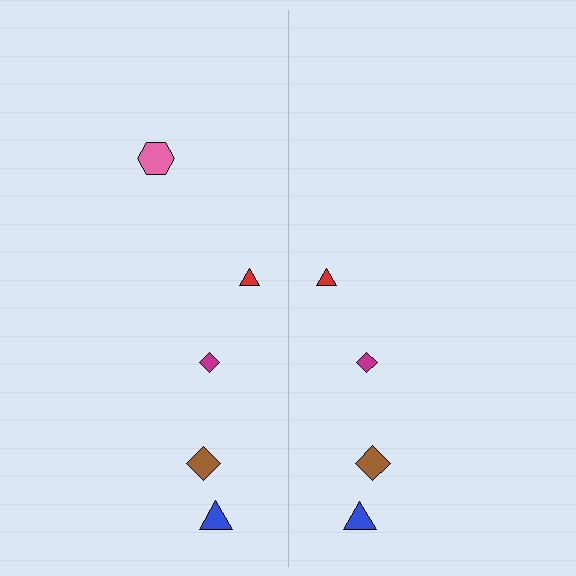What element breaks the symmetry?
A pink hexagon is missing from the right side.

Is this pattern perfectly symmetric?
No, the pattern is not perfectly symmetric. A pink hexagon is missing from the right side.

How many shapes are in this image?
There are 9 shapes in this image.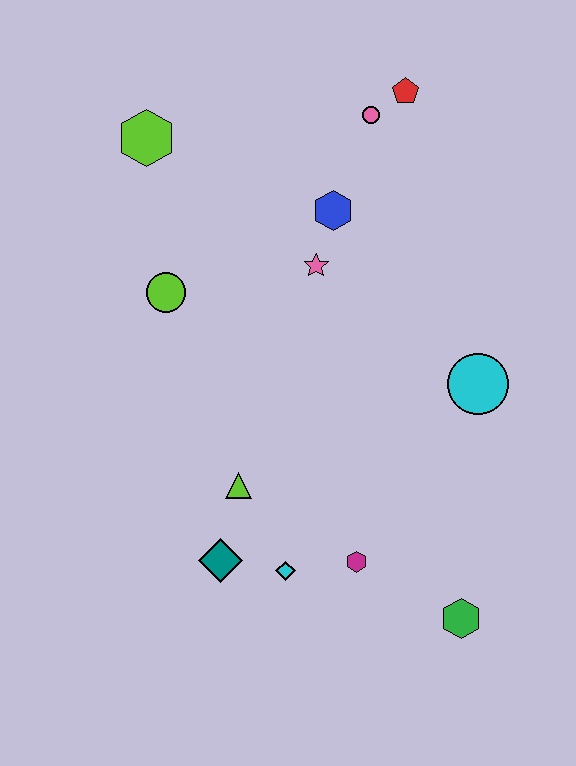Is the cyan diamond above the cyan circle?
No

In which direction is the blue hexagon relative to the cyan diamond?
The blue hexagon is above the cyan diamond.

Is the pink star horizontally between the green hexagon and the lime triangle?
Yes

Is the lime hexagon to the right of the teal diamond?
No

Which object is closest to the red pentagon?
The pink circle is closest to the red pentagon.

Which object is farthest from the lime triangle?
The red pentagon is farthest from the lime triangle.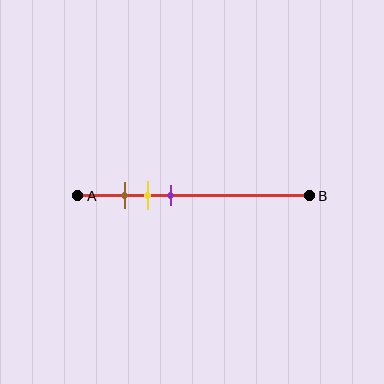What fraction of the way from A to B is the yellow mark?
The yellow mark is approximately 30% (0.3) of the way from A to B.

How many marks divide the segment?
There are 3 marks dividing the segment.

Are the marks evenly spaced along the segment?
Yes, the marks are approximately evenly spaced.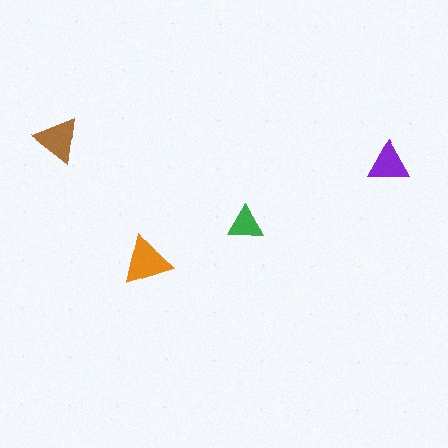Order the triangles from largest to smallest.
the orange one, the brown one, the purple one, the green one.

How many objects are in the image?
There are 4 objects in the image.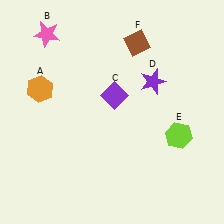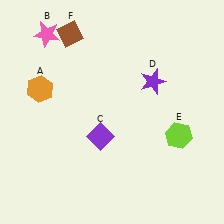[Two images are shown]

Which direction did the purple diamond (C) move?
The purple diamond (C) moved down.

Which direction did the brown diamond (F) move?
The brown diamond (F) moved left.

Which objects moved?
The objects that moved are: the purple diamond (C), the brown diamond (F).